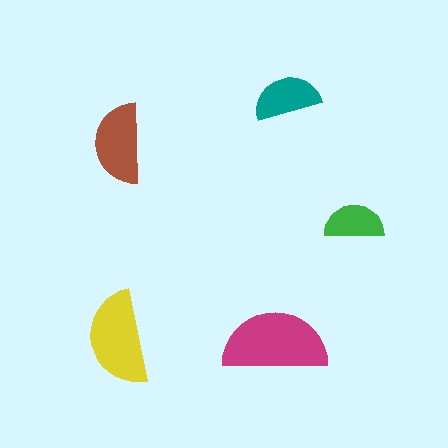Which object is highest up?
The teal semicircle is topmost.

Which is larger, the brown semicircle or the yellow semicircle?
The yellow one.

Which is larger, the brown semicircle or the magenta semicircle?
The magenta one.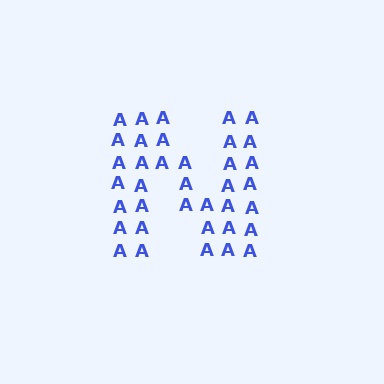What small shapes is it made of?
It is made of small letter A's.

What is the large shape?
The large shape is the letter N.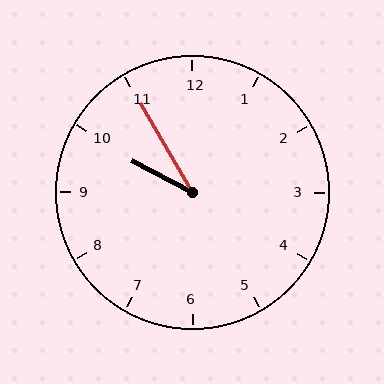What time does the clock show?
9:55.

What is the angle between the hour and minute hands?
Approximately 32 degrees.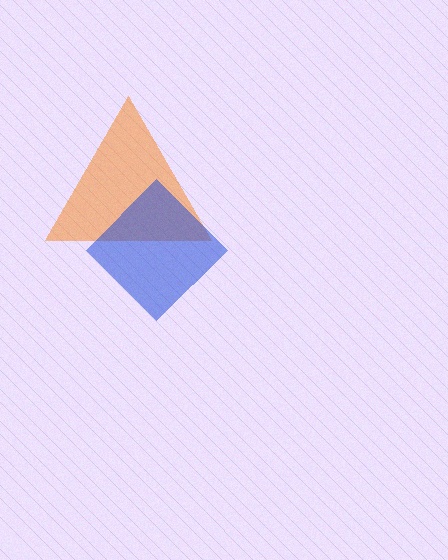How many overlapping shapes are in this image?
There are 2 overlapping shapes in the image.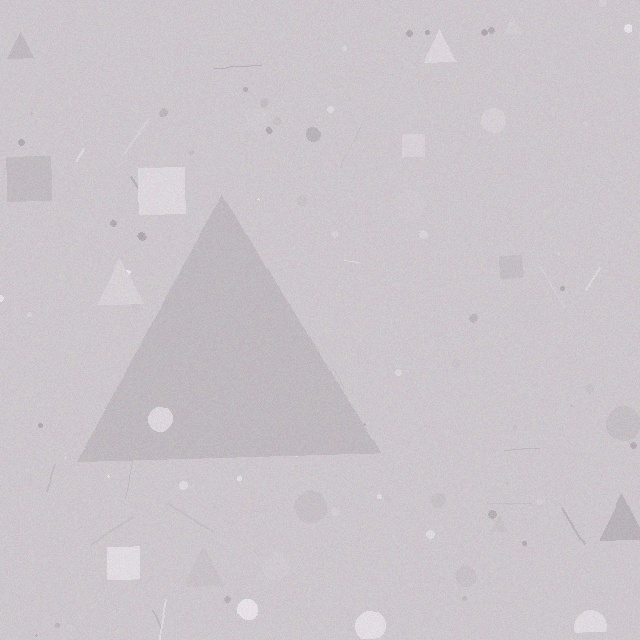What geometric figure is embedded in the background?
A triangle is embedded in the background.